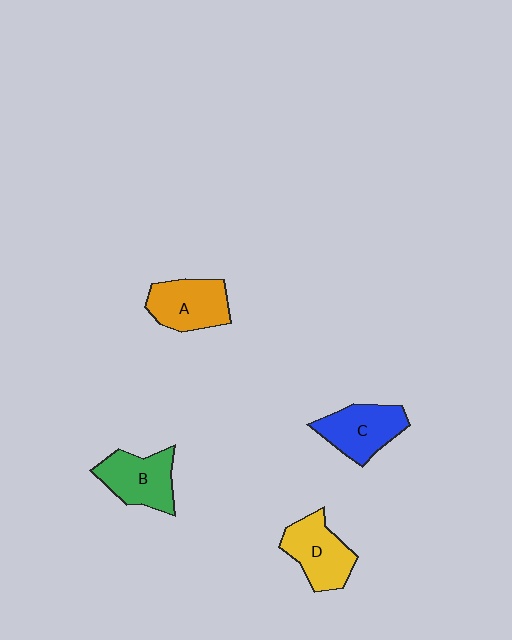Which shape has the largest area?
Shape D (yellow).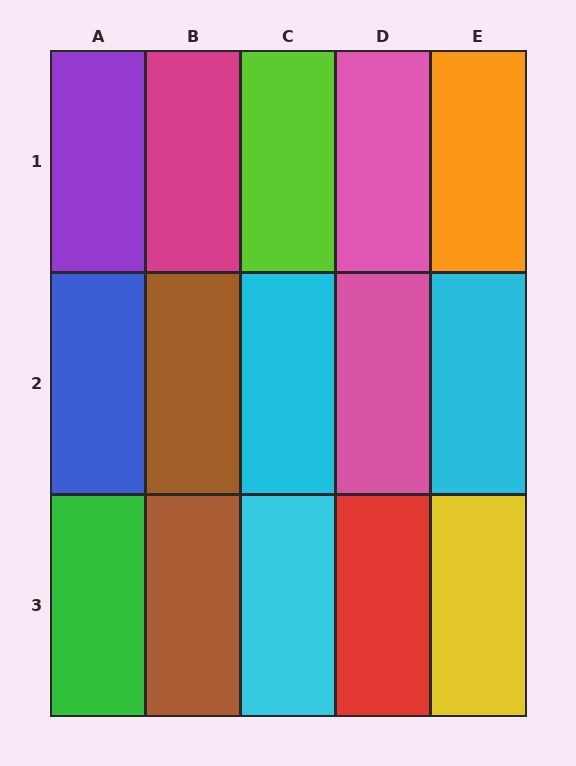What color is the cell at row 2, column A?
Blue.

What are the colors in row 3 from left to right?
Green, brown, cyan, red, yellow.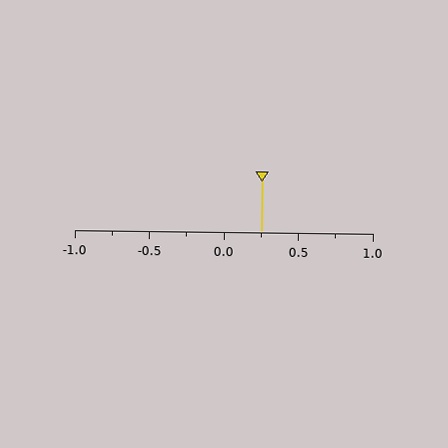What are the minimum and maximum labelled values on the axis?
The axis runs from -1.0 to 1.0.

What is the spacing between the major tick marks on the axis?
The major ticks are spaced 0.5 apart.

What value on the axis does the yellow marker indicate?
The marker indicates approximately 0.25.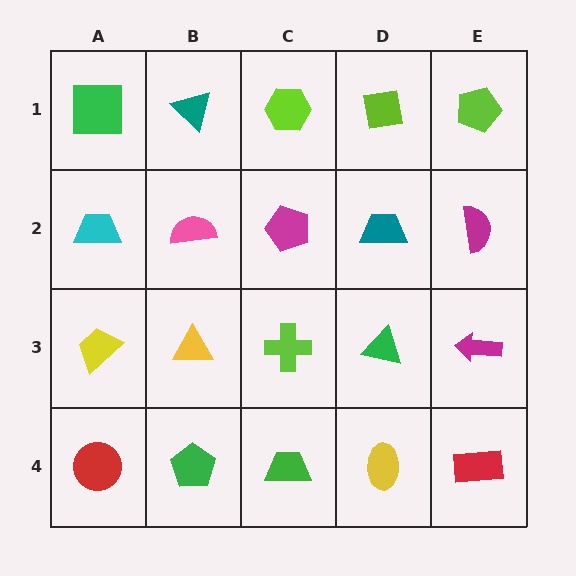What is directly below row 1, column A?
A cyan trapezoid.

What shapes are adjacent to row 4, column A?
A yellow trapezoid (row 3, column A), a green pentagon (row 4, column B).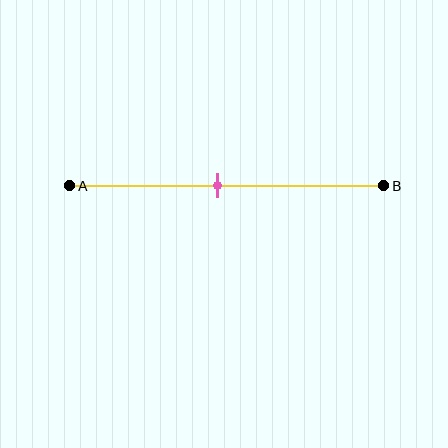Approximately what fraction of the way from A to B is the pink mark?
The pink mark is approximately 45% of the way from A to B.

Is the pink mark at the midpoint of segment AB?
Yes, the mark is approximately at the midpoint.